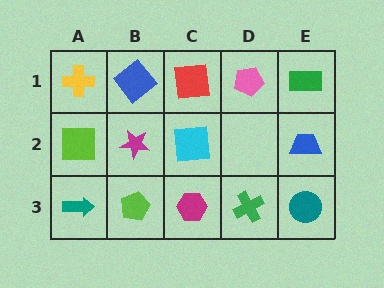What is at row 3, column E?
A teal circle.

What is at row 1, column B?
A blue diamond.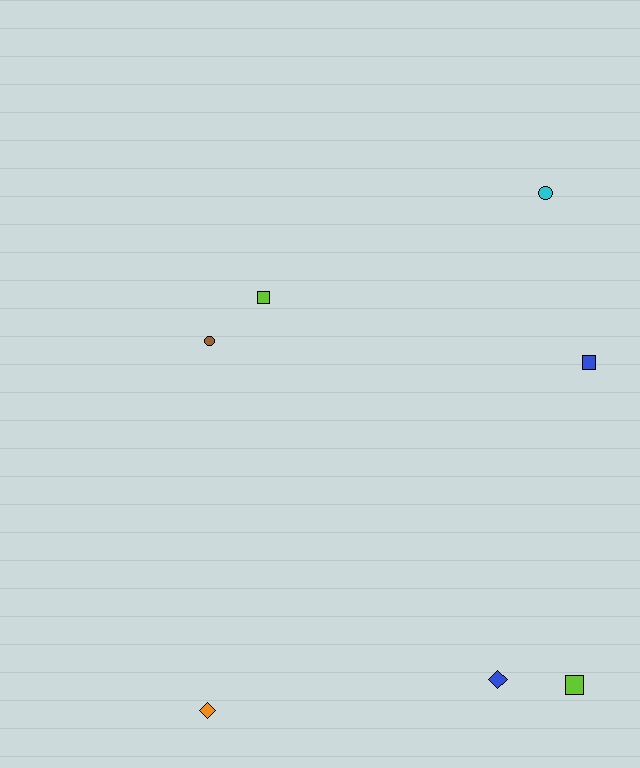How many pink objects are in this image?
There are no pink objects.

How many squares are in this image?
There are 3 squares.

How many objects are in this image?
There are 7 objects.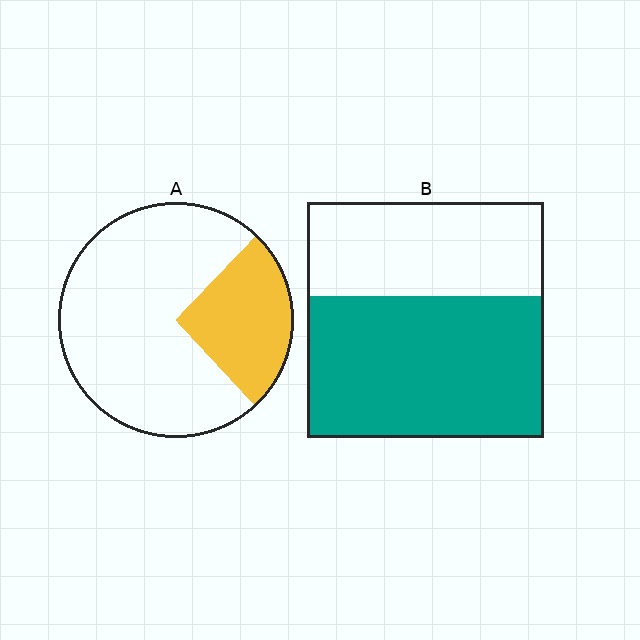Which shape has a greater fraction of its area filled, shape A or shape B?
Shape B.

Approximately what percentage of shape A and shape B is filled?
A is approximately 25% and B is approximately 60%.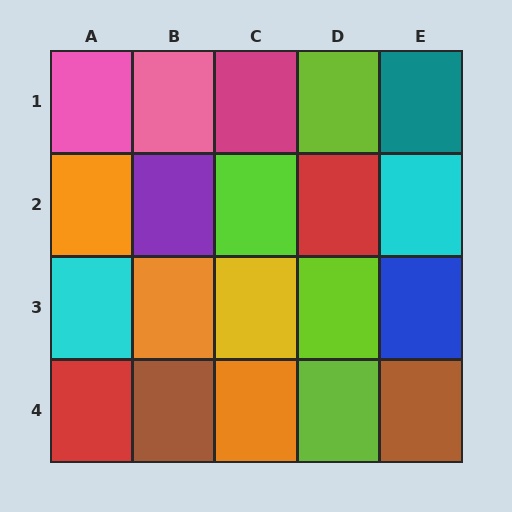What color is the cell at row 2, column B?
Purple.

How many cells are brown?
2 cells are brown.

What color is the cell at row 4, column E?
Brown.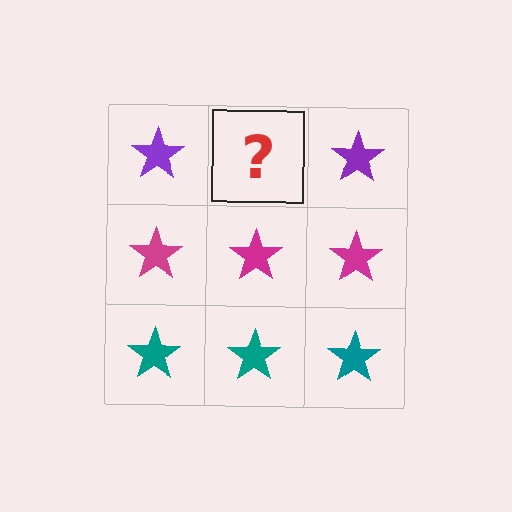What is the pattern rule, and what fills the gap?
The rule is that each row has a consistent color. The gap should be filled with a purple star.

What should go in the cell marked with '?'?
The missing cell should contain a purple star.